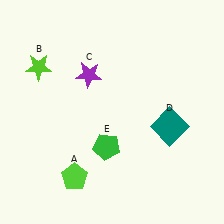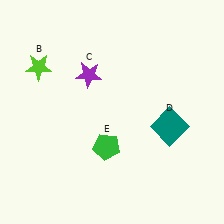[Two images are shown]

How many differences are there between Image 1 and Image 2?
There is 1 difference between the two images.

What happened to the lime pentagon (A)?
The lime pentagon (A) was removed in Image 2. It was in the bottom-left area of Image 1.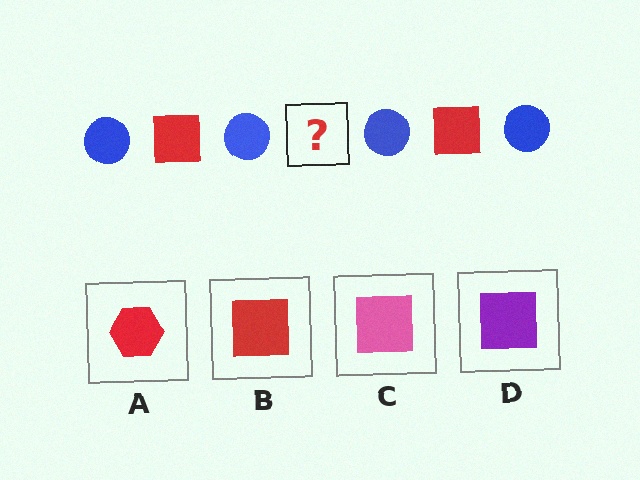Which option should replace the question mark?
Option B.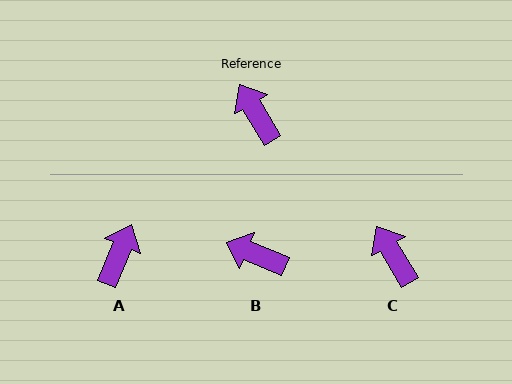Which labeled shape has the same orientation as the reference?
C.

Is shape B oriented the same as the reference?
No, it is off by about 37 degrees.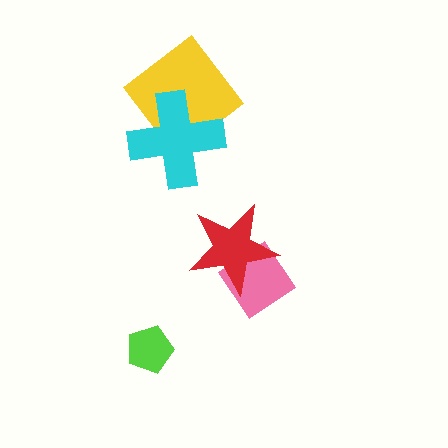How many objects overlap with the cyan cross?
1 object overlaps with the cyan cross.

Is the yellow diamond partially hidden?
Yes, it is partially covered by another shape.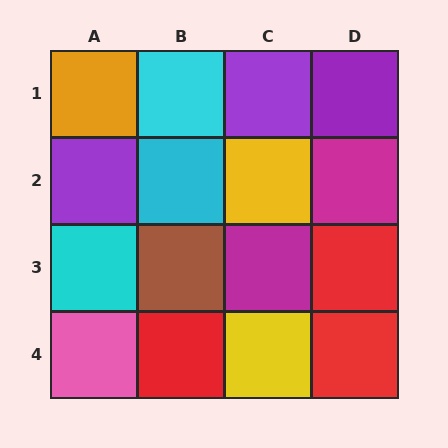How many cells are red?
3 cells are red.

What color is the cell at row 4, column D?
Red.